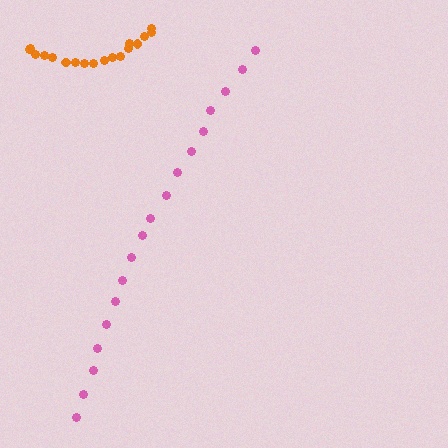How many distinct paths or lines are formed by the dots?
There are 2 distinct paths.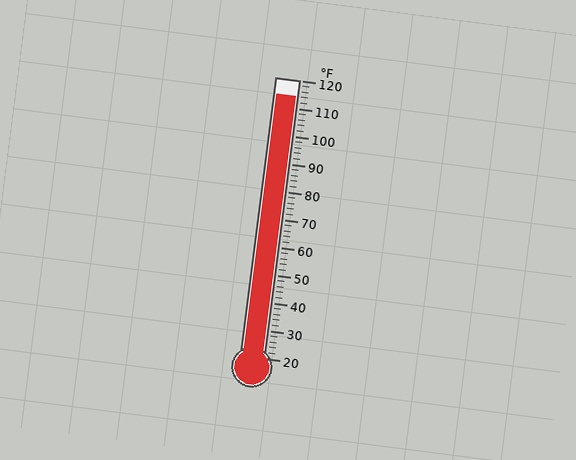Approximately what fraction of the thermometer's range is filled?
The thermometer is filled to approximately 95% of its range.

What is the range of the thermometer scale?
The thermometer scale ranges from 20°F to 120°F.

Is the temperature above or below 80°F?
The temperature is above 80°F.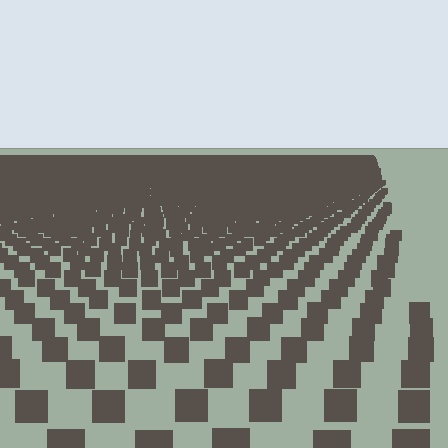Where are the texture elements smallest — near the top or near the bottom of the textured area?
Near the top.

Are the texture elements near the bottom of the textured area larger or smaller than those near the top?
Larger. Near the bottom, elements are closer to the viewer and appear at a bigger on-screen size.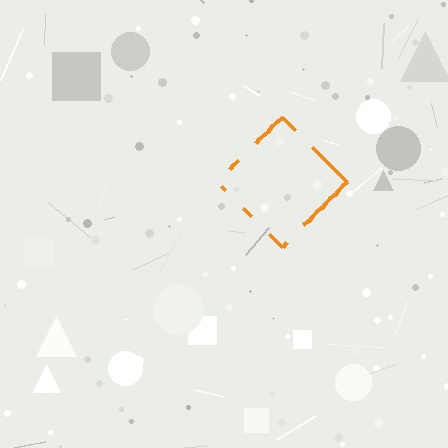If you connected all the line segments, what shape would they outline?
They would outline a diamond.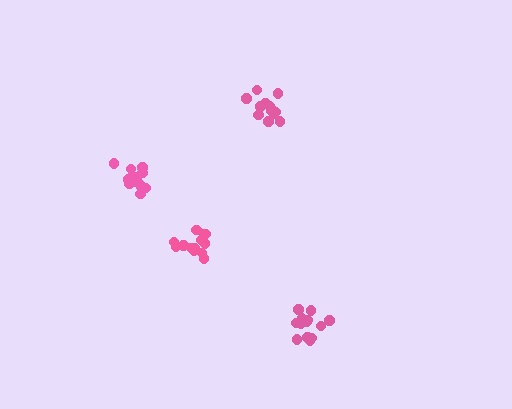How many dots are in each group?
Group 1: 14 dots, Group 2: 13 dots, Group 3: 14 dots, Group 4: 13 dots (54 total).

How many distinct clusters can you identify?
There are 4 distinct clusters.